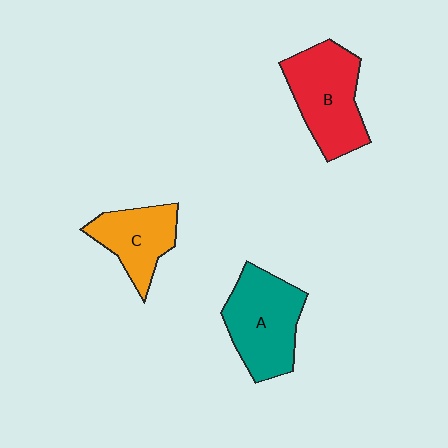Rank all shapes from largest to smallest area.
From largest to smallest: A (teal), B (red), C (orange).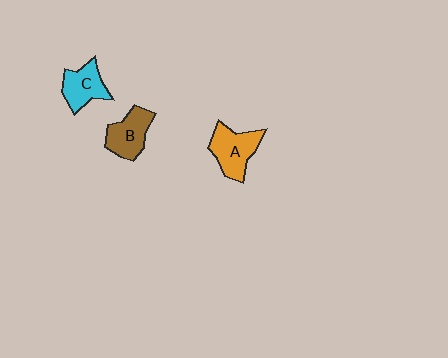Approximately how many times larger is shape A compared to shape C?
Approximately 1.2 times.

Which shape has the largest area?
Shape A (orange).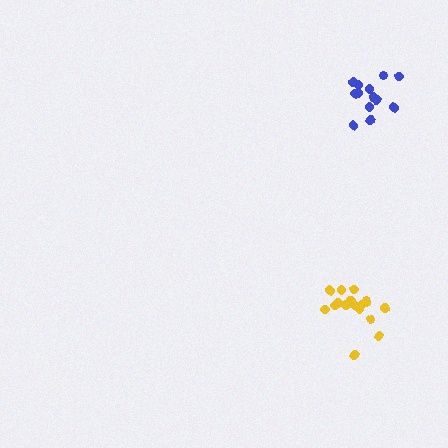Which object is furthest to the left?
The yellow cluster is leftmost.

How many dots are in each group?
Group 1: 13 dots, Group 2: 17 dots (30 total).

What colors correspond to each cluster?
The clusters are colored: blue, yellow.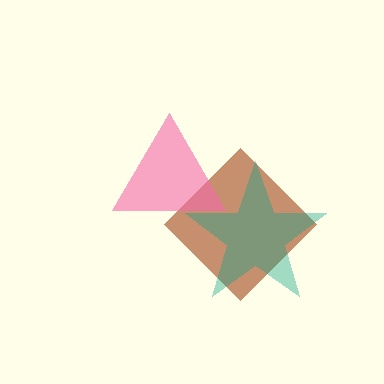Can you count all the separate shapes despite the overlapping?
Yes, there are 3 separate shapes.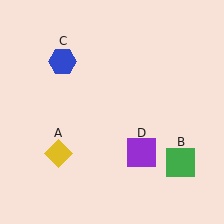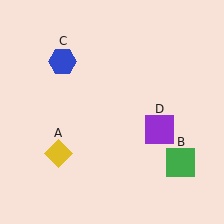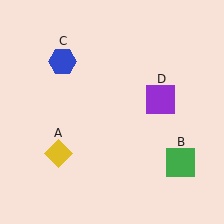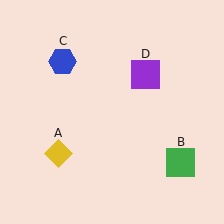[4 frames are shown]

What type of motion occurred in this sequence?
The purple square (object D) rotated counterclockwise around the center of the scene.